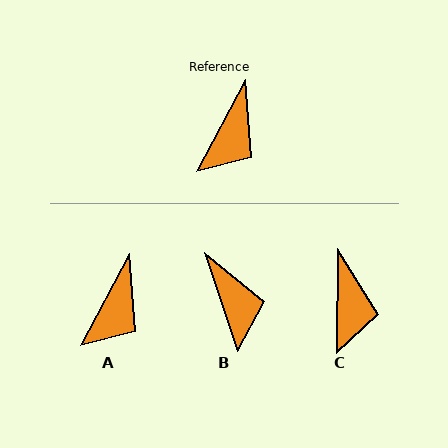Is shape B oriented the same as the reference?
No, it is off by about 46 degrees.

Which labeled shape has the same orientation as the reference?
A.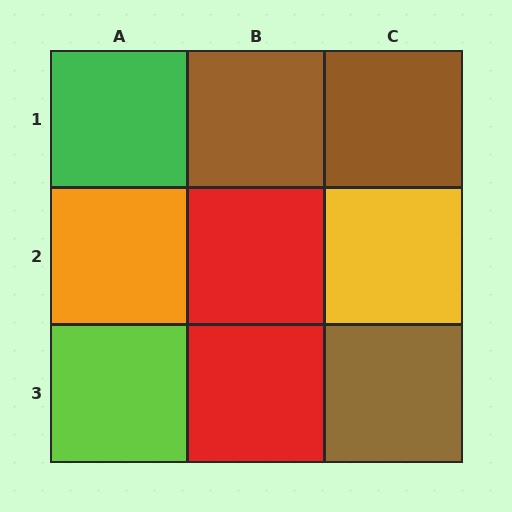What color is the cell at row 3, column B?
Red.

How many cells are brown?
3 cells are brown.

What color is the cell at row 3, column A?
Lime.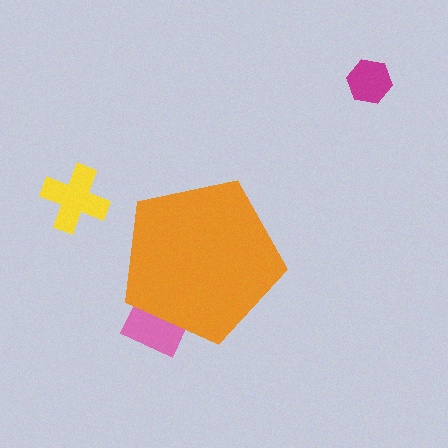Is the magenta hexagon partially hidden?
No, the magenta hexagon is fully visible.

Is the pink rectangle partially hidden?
Yes, the pink rectangle is partially hidden behind the orange pentagon.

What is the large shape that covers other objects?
An orange pentagon.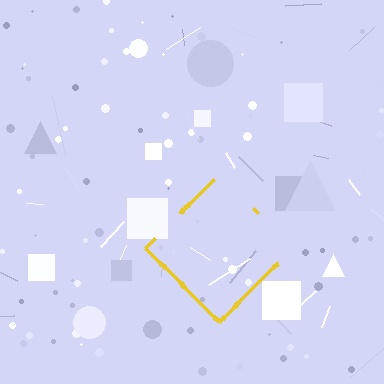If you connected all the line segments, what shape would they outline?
They would outline a diamond.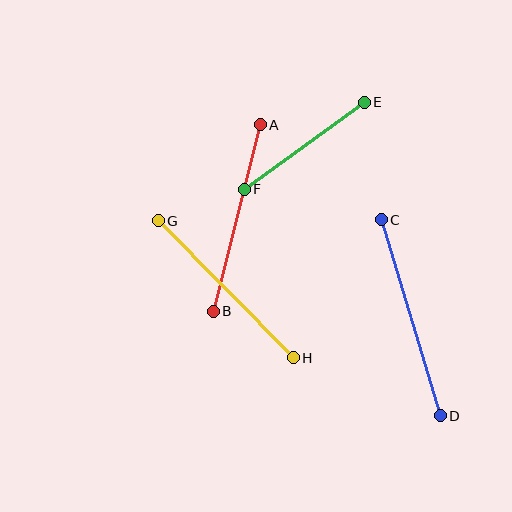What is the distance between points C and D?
The distance is approximately 205 pixels.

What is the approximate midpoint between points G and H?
The midpoint is at approximately (226, 289) pixels.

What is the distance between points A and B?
The distance is approximately 192 pixels.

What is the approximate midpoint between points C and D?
The midpoint is at approximately (411, 318) pixels.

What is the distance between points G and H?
The distance is approximately 192 pixels.